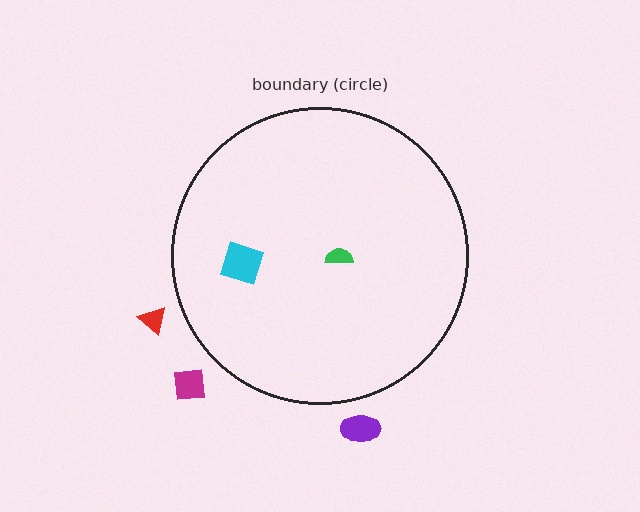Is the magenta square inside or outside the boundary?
Outside.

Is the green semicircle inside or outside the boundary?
Inside.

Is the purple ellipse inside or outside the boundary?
Outside.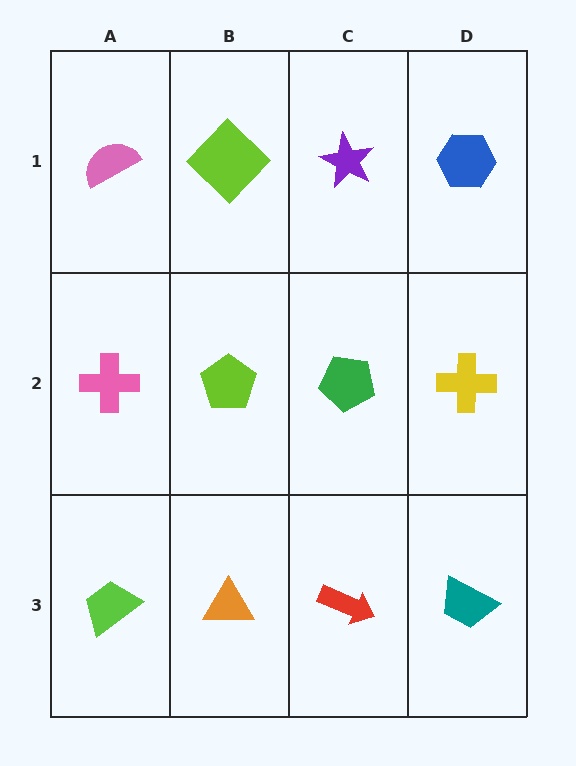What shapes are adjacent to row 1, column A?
A pink cross (row 2, column A), a lime diamond (row 1, column B).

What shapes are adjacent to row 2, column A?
A pink semicircle (row 1, column A), a lime trapezoid (row 3, column A), a lime pentagon (row 2, column B).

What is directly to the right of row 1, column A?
A lime diamond.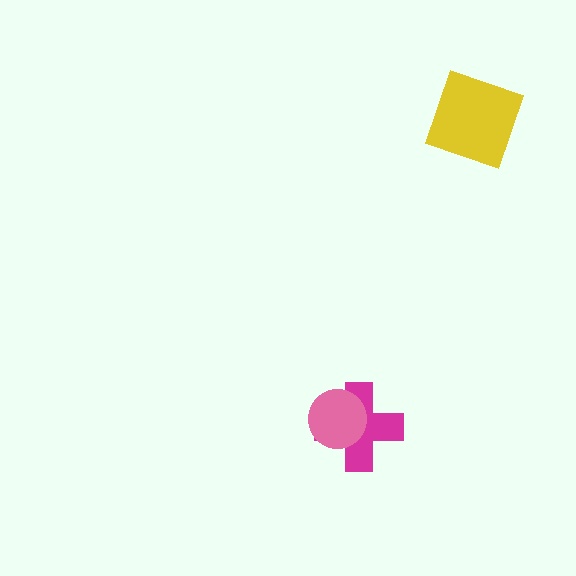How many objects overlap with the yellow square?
0 objects overlap with the yellow square.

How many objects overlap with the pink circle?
1 object overlaps with the pink circle.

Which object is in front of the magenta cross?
The pink circle is in front of the magenta cross.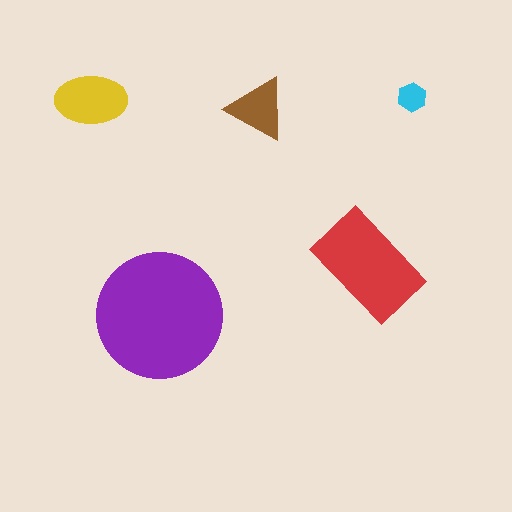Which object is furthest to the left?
The yellow ellipse is leftmost.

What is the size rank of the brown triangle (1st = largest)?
4th.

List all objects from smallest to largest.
The cyan hexagon, the brown triangle, the yellow ellipse, the red rectangle, the purple circle.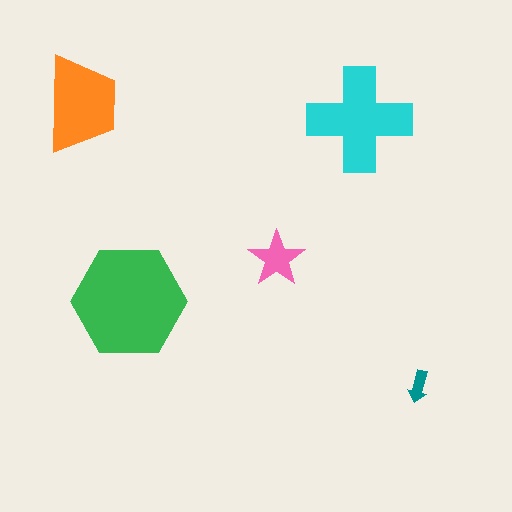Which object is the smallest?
The teal arrow.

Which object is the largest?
The green hexagon.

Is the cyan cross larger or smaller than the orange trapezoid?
Larger.